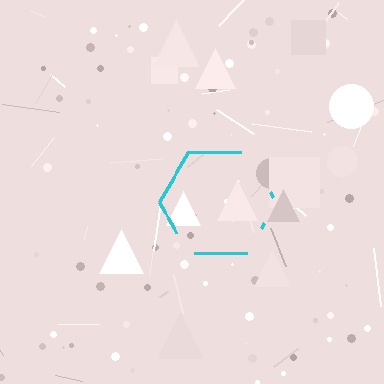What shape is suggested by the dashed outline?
The dashed outline suggests a hexagon.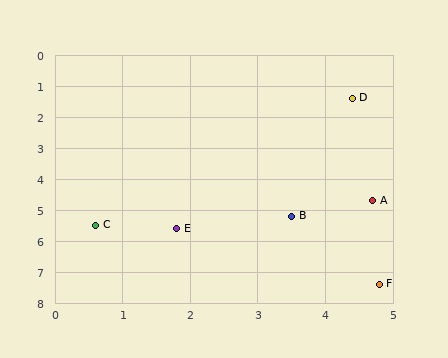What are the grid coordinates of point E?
Point E is at approximately (1.8, 5.6).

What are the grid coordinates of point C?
Point C is at approximately (0.6, 5.5).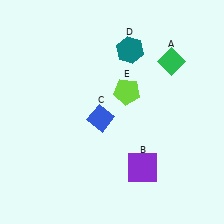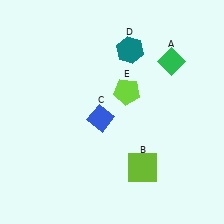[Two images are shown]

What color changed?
The square (B) changed from purple in Image 1 to lime in Image 2.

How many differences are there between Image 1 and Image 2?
There is 1 difference between the two images.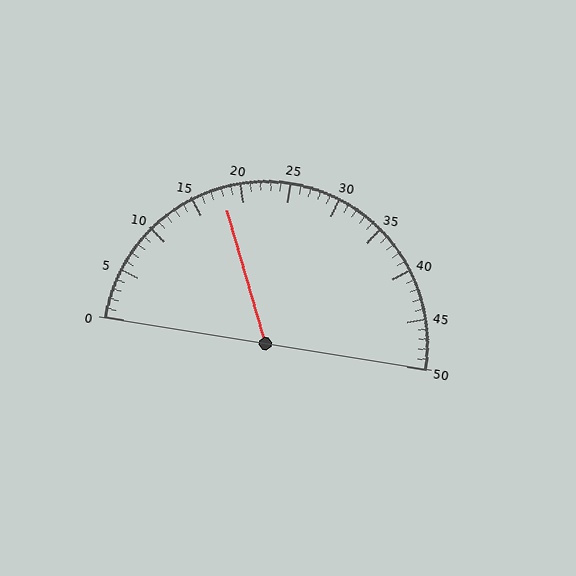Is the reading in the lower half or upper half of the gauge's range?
The reading is in the lower half of the range (0 to 50).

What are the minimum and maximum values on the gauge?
The gauge ranges from 0 to 50.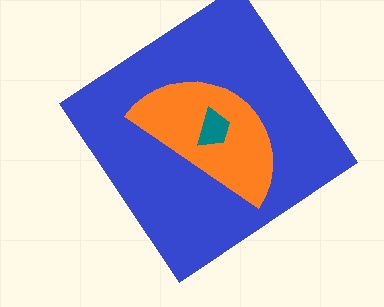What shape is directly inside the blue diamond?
The orange semicircle.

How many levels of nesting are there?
3.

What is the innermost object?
The teal trapezoid.